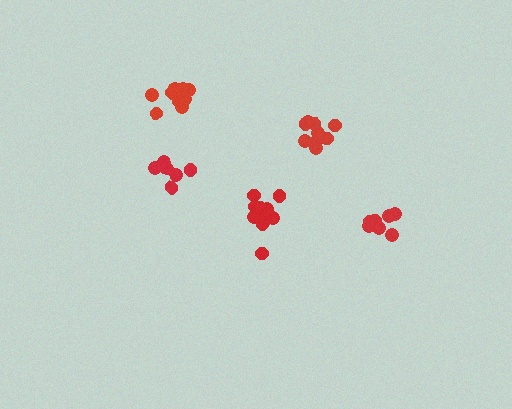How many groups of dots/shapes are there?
There are 5 groups.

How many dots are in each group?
Group 1: 7 dots, Group 2: 7 dots, Group 3: 12 dots, Group 4: 9 dots, Group 5: 11 dots (46 total).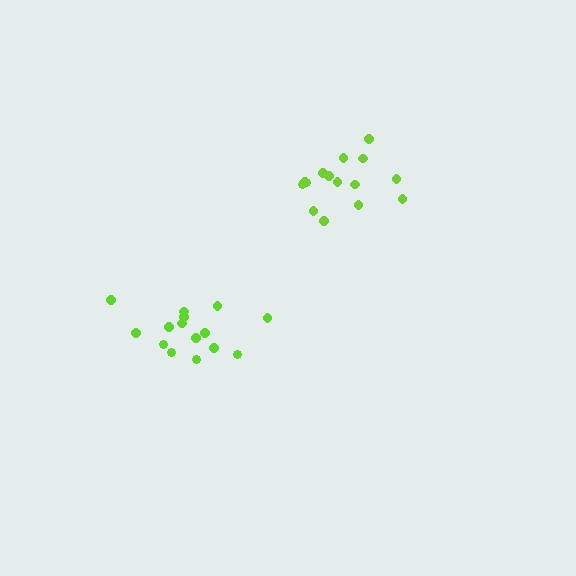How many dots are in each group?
Group 1: 15 dots, Group 2: 15 dots (30 total).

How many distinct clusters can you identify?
There are 2 distinct clusters.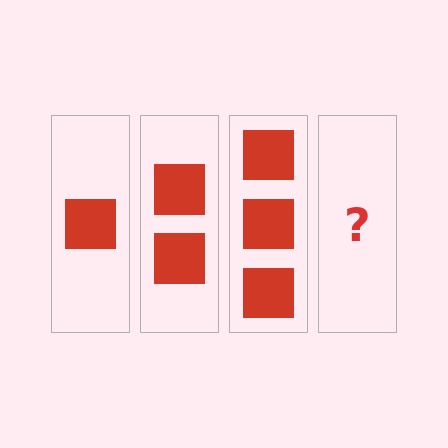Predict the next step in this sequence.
The next step is 4 squares.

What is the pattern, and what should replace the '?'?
The pattern is that each step adds one more square. The '?' should be 4 squares.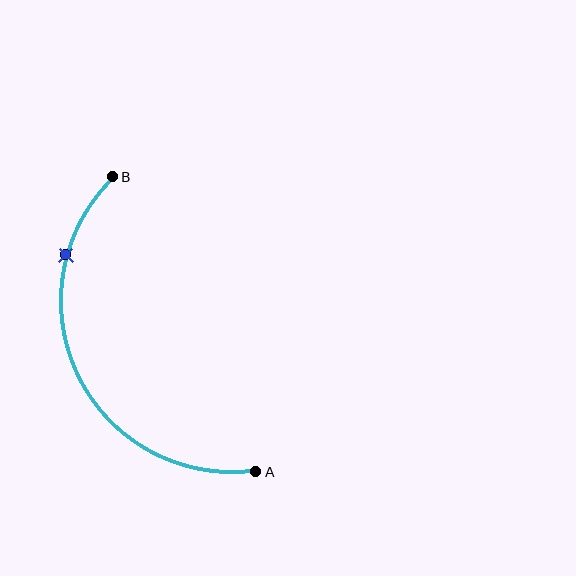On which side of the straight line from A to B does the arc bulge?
The arc bulges to the left of the straight line connecting A and B.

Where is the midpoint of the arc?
The arc midpoint is the point on the curve farthest from the straight line joining A and B. It sits to the left of that line.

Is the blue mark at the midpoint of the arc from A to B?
No. The blue mark lies on the arc but is closer to endpoint B. The arc midpoint would be at the point on the curve equidistant along the arc from both A and B.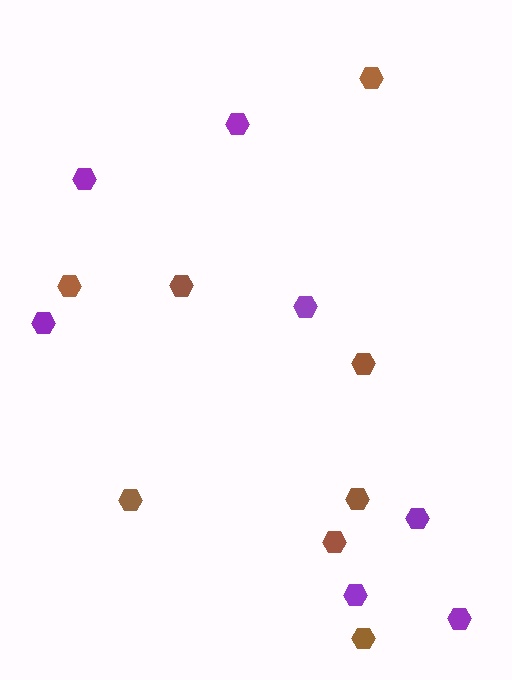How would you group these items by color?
There are 2 groups: one group of purple hexagons (7) and one group of brown hexagons (8).